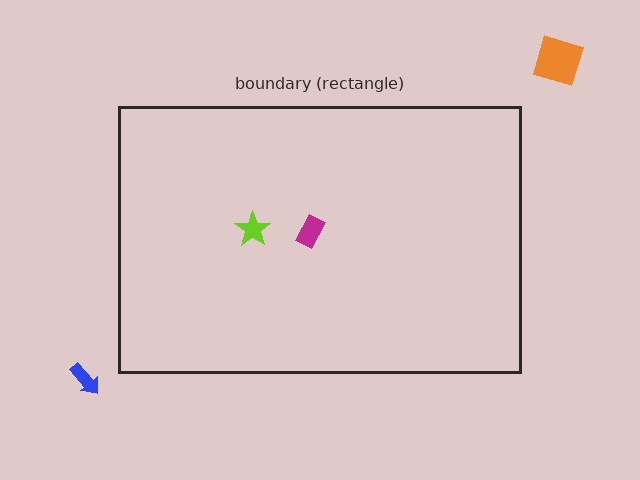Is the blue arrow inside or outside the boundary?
Outside.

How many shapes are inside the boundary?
2 inside, 2 outside.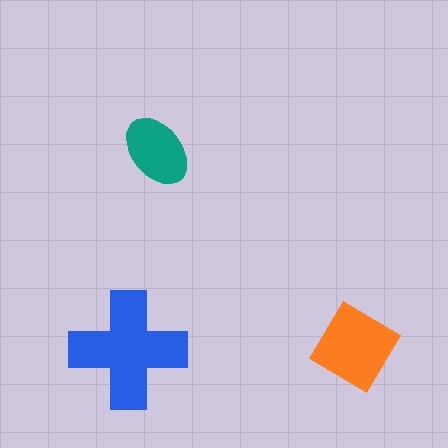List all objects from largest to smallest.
The blue cross, the orange diamond, the teal ellipse.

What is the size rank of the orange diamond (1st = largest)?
2nd.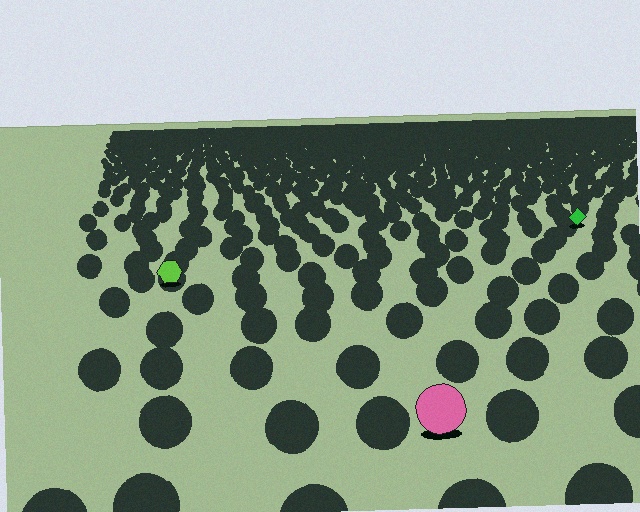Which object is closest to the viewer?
The pink circle is closest. The texture marks near it are larger and more spread out.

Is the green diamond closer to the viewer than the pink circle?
No. The pink circle is closer — you can tell from the texture gradient: the ground texture is coarser near it.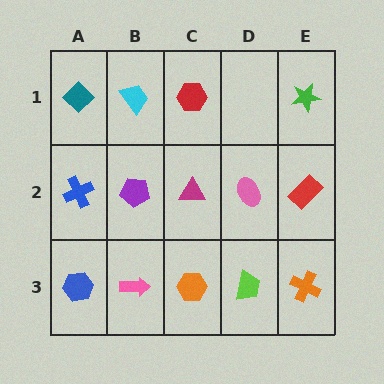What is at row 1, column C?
A red hexagon.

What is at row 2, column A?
A blue cross.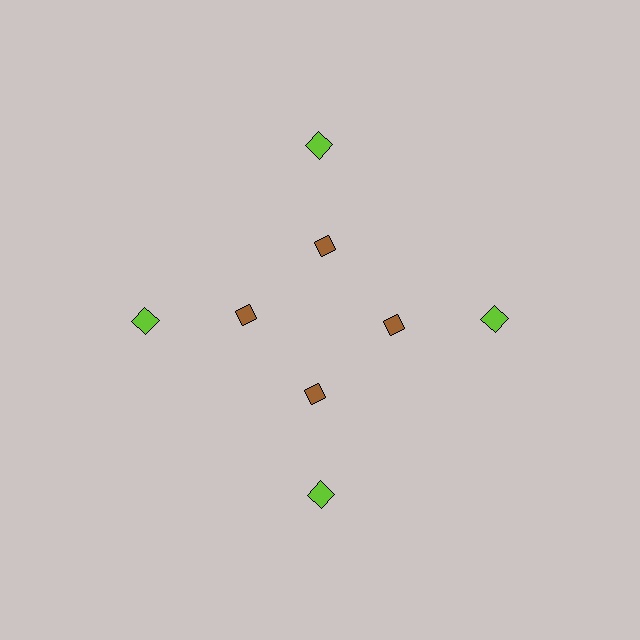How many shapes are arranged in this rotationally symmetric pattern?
There are 8 shapes, arranged in 4 groups of 2.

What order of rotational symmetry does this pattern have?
This pattern has 4-fold rotational symmetry.